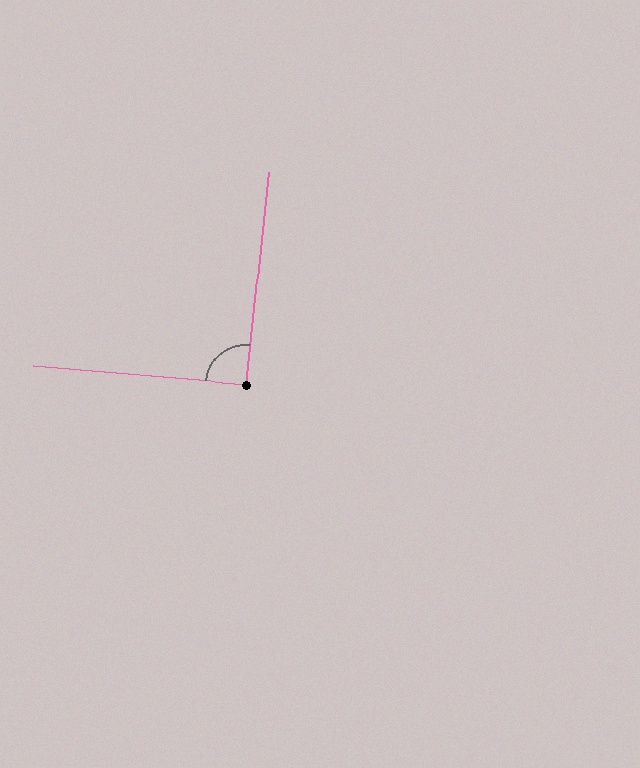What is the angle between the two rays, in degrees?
Approximately 91 degrees.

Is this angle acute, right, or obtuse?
It is approximately a right angle.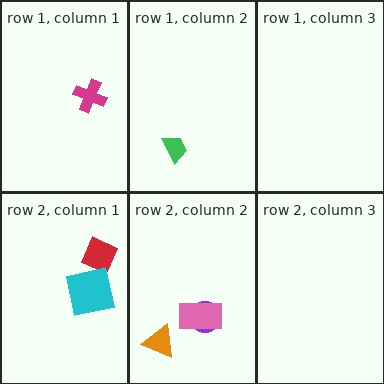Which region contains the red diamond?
The row 2, column 1 region.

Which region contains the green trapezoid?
The row 1, column 2 region.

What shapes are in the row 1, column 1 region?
The magenta cross.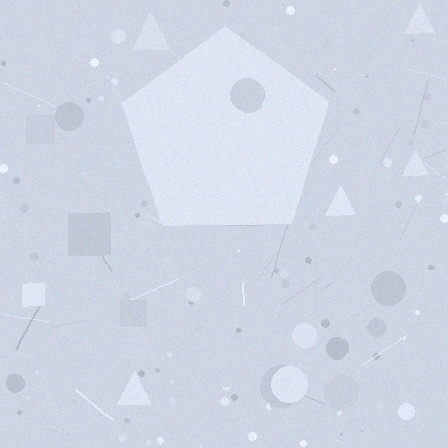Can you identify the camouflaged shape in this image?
The camouflaged shape is a pentagon.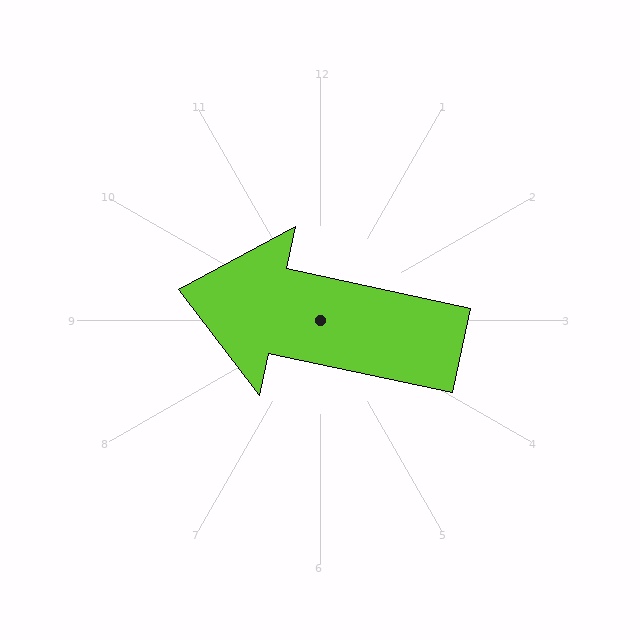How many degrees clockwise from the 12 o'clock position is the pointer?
Approximately 282 degrees.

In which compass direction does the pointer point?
West.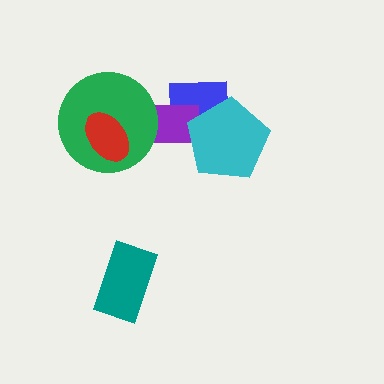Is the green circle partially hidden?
Yes, it is partially covered by another shape.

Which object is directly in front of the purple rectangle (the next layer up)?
The green circle is directly in front of the purple rectangle.